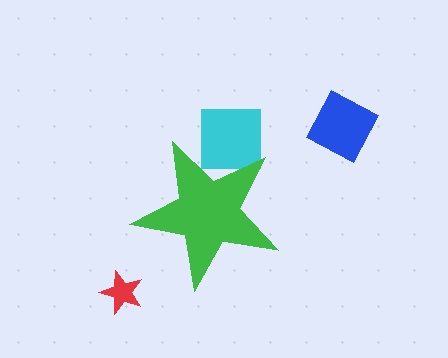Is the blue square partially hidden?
No, the blue square is fully visible.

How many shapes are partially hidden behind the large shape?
1 shape is partially hidden.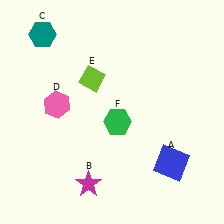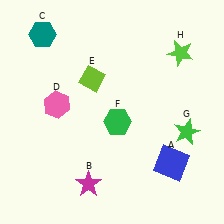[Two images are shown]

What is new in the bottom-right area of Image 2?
A green star (G) was added in the bottom-right area of Image 2.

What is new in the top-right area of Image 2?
A lime star (H) was added in the top-right area of Image 2.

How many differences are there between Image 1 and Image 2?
There are 2 differences between the two images.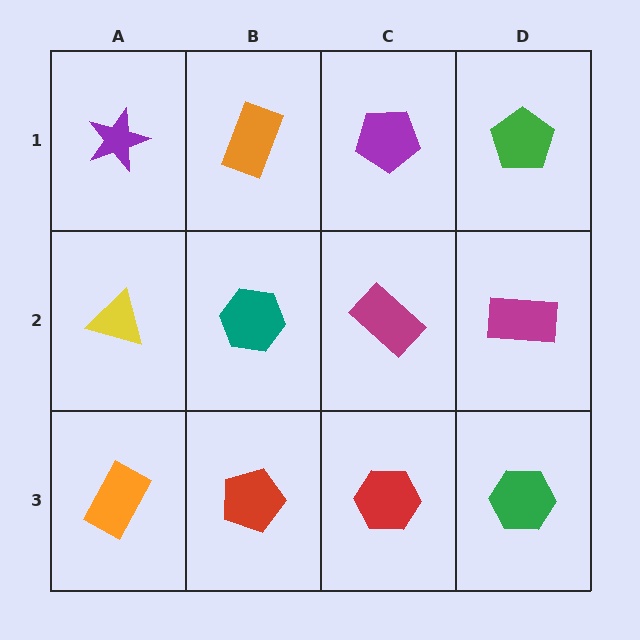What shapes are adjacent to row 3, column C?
A magenta rectangle (row 2, column C), a red pentagon (row 3, column B), a green hexagon (row 3, column D).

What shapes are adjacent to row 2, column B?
An orange rectangle (row 1, column B), a red pentagon (row 3, column B), a yellow triangle (row 2, column A), a magenta rectangle (row 2, column C).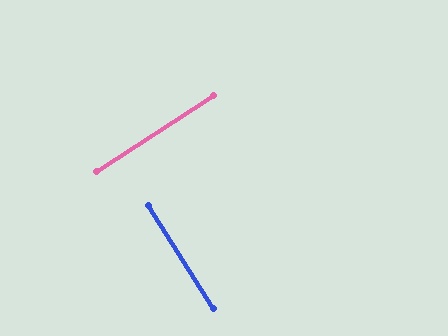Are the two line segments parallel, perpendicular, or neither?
Perpendicular — they meet at approximately 89°.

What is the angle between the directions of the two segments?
Approximately 89 degrees.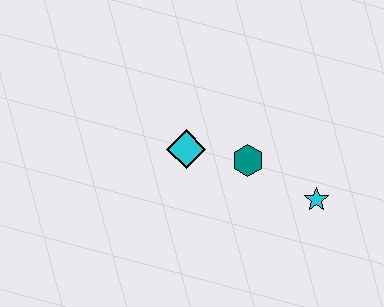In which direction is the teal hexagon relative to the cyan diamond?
The teal hexagon is to the right of the cyan diamond.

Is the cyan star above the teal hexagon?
No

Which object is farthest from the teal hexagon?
The cyan star is farthest from the teal hexagon.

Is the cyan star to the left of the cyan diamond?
No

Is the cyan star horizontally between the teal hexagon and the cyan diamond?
No